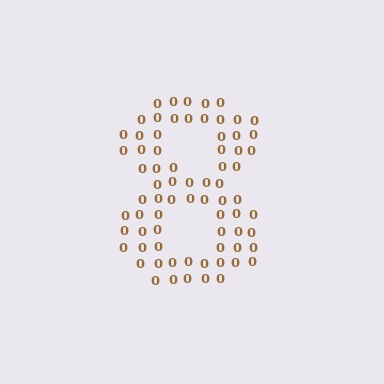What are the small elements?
The small elements are digit 0's.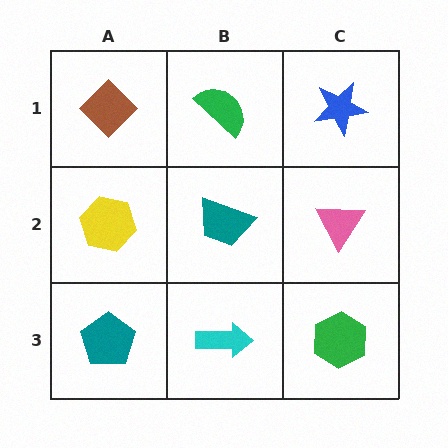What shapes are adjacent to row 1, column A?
A yellow hexagon (row 2, column A), a green semicircle (row 1, column B).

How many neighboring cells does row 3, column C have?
2.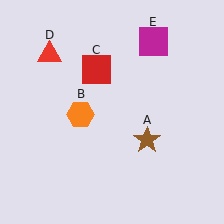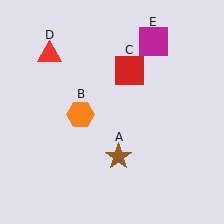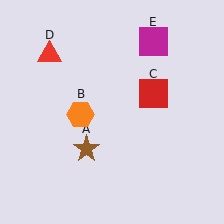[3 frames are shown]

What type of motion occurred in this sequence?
The brown star (object A), red square (object C) rotated clockwise around the center of the scene.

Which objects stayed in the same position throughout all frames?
Orange hexagon (object B) and red triangle (object D) and magenta square (object E) remained stationary.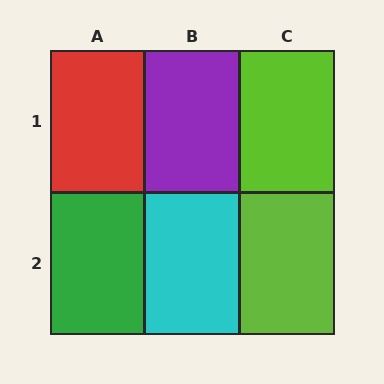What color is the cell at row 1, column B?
Purple.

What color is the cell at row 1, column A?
Red.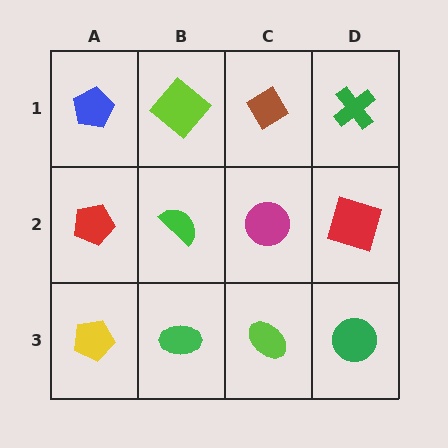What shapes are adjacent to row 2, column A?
A blue pentagon (row 1, column A), a yellow pentagon (row 3, column A), a green semicircle (row 2, column B).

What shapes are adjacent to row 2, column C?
A brown diamond (row 1, column C), a lime ellipse (row 3, column C), a green semicircle (row 2, column B), a red square (row 2, column D).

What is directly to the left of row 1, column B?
A blue pentagon.